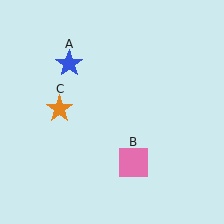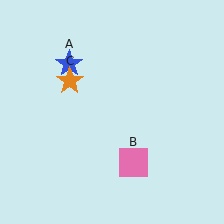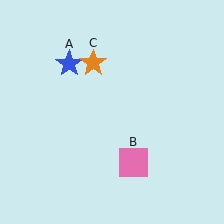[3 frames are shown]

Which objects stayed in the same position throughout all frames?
Blue star (object A) and pink square (object B) remained stationary.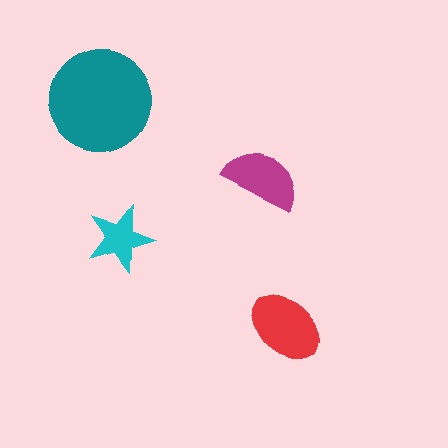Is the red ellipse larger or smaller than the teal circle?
Smaller.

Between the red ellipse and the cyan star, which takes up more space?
The red ellipse.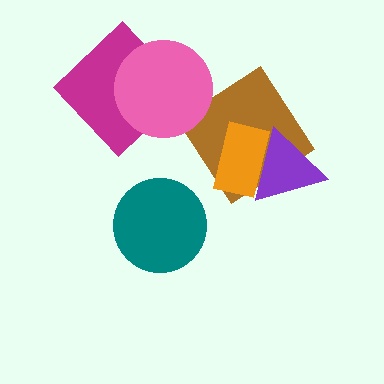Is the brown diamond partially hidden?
Yes, it is partially covered by another shape.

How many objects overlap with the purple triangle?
2 objects overlap with the purple triangle.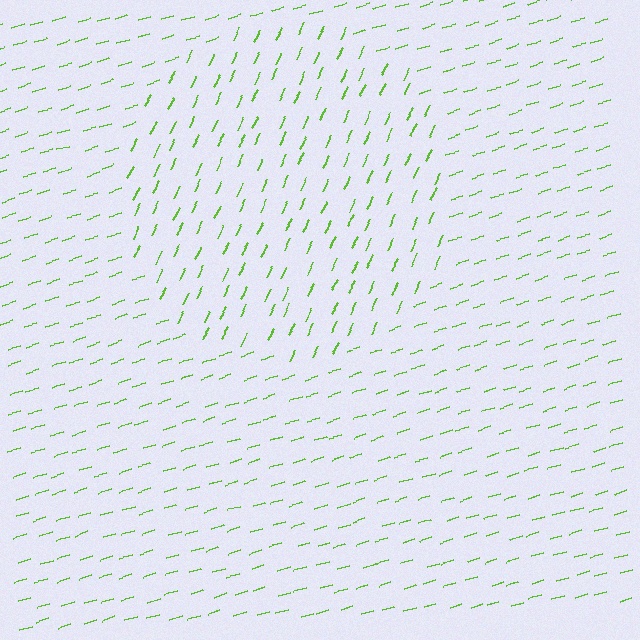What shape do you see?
I see a circle.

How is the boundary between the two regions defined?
The boundary is defined purely by a change in line orientation (approximately 45 degrees difference). All lines are the same color and thickness.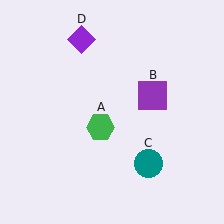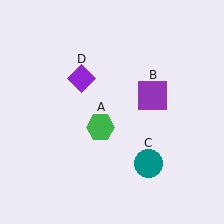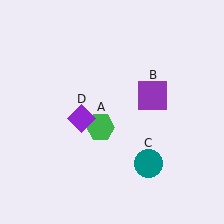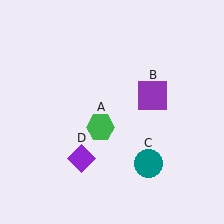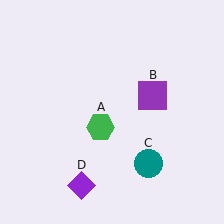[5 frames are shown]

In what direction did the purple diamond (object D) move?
The purple diamond (object D) moved down.